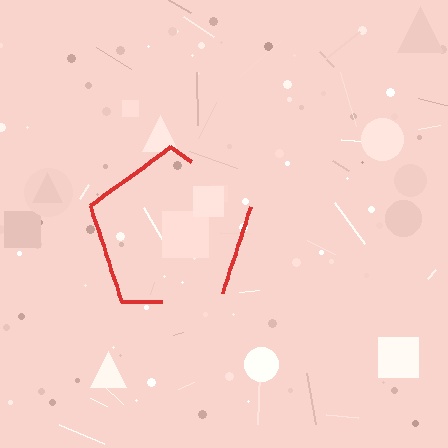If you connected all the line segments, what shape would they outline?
They would outline a pentagon.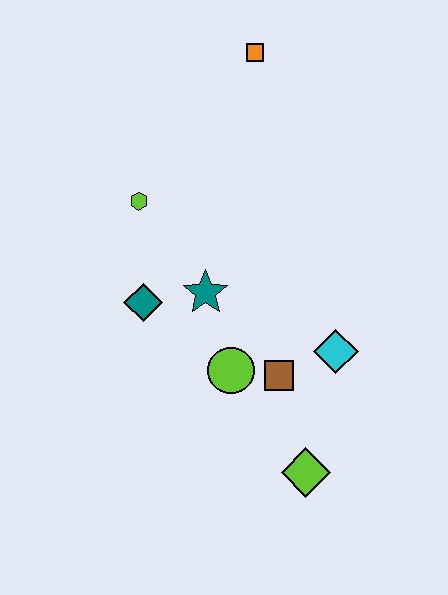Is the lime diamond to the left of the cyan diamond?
Yes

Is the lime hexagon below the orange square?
Yes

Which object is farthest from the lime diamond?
The orange square is farthest from the lime diamond.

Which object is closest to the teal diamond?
The teal star is closest to the teal diamond.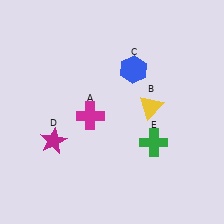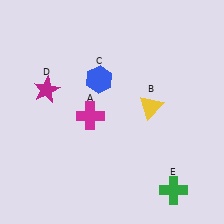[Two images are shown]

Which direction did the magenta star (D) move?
The magenta star (D) moved up.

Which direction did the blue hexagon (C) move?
The blue hexagon (C) moved left.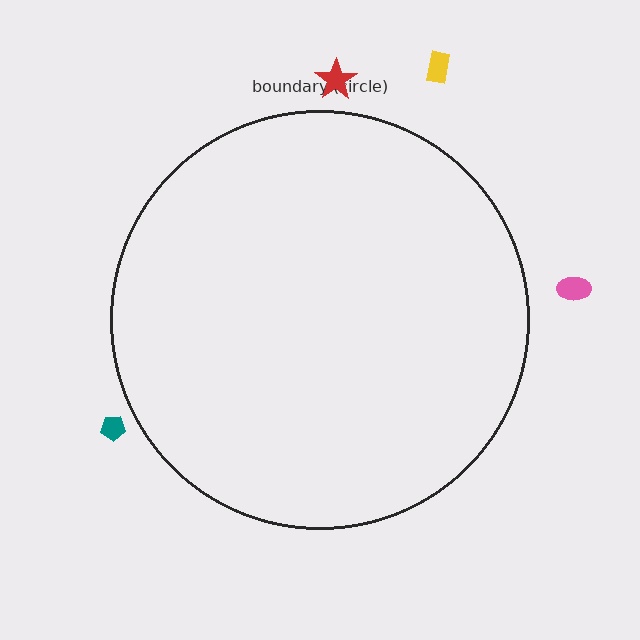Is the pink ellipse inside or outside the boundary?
Outside.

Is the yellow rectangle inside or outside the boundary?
Outside.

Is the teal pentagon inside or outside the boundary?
Outside.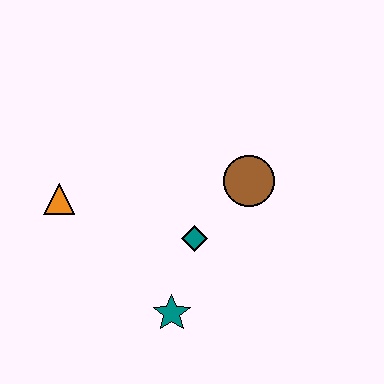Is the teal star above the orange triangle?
No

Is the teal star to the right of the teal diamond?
No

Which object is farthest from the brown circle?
The orange triangle is farthest from the brown circle.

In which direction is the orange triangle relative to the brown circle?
The orange triangle is to the left of the brown circle.